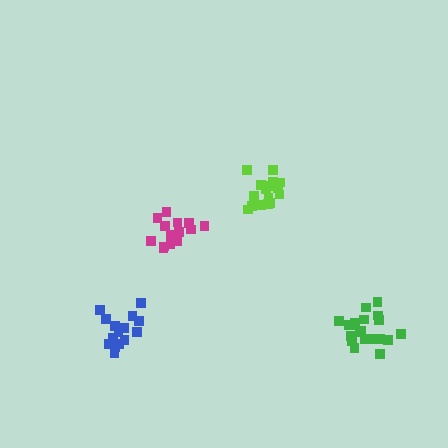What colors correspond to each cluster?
The clusters are colored: blue, magenta, lime, green.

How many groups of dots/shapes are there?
There are 4 groups.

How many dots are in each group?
Group 1: 16 dots, Group 2: 14 dots, Group 3: 17 dots, Group 4: 20 dots (67 total).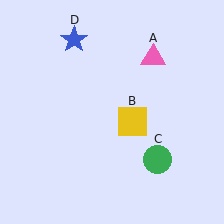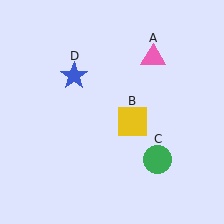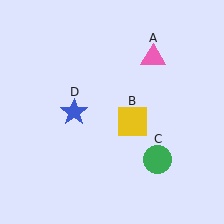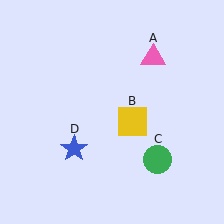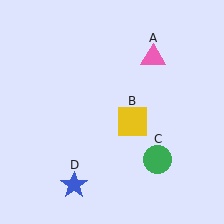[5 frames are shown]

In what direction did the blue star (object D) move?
The blue star (object D) moved down.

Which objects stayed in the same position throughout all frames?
Pink triangle (object A) and yellow square (object B) and green circle (object C) remained stationary.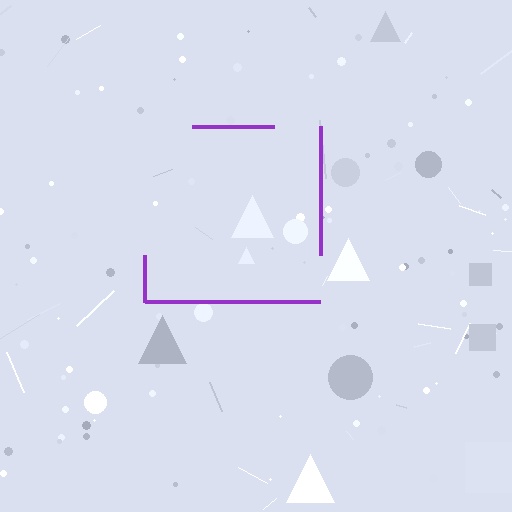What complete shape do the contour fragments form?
The contour fragments form a square.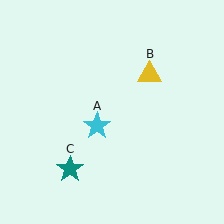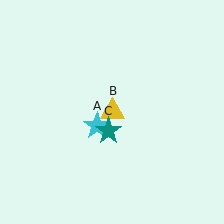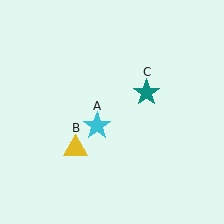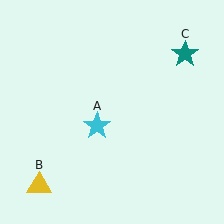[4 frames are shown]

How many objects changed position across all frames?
2 objects changed position: yellow triangle (object B), teal star (object C).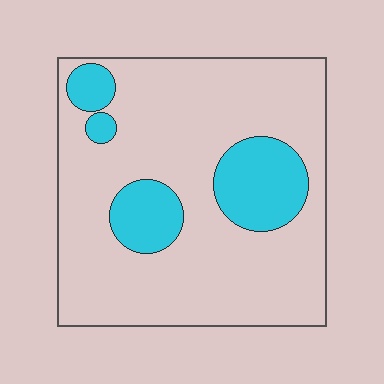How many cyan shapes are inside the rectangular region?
4.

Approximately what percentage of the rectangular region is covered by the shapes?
Approximately 20%.